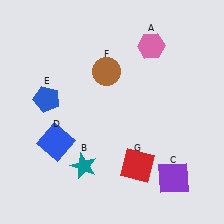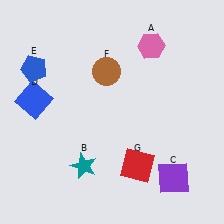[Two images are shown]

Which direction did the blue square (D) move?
The blue square (D) moved up.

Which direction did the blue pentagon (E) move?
The blue pentagon (E) moved up.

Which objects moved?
The objects that moved are: the blue square (D), the blue pentagon (E).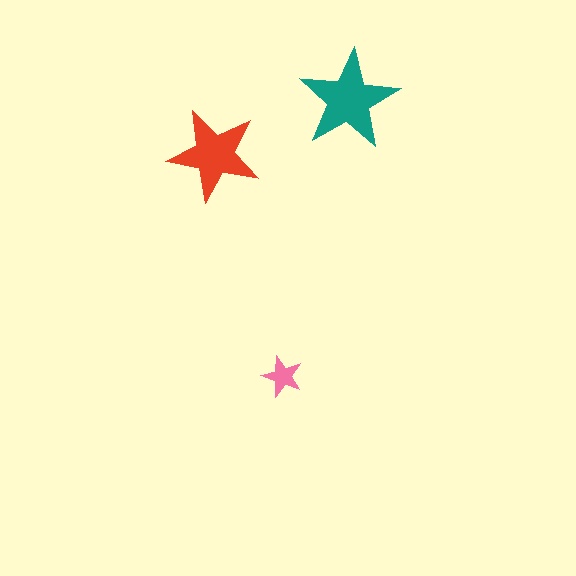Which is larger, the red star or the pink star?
The red one.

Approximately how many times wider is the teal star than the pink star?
About 2.5 times wider.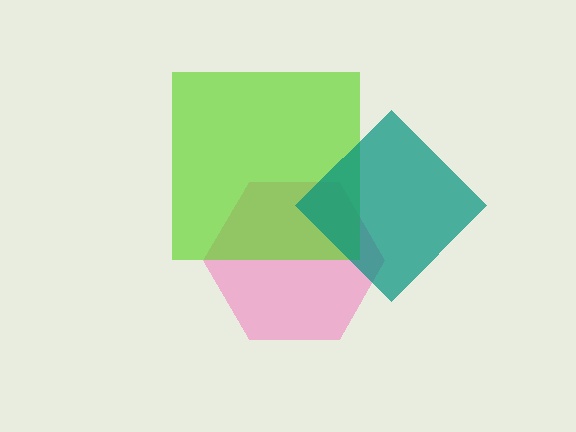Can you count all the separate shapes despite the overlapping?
Yes, there are 3 separate shapes.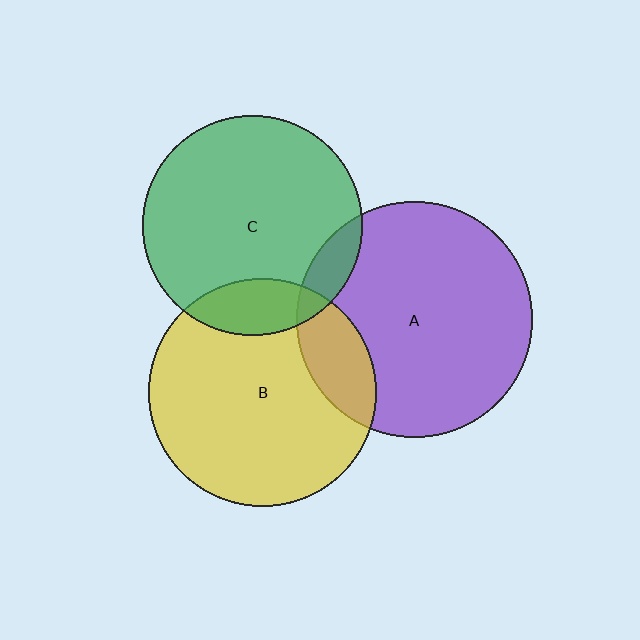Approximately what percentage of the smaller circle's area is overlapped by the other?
Approximately 15%.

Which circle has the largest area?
Circle A (purple).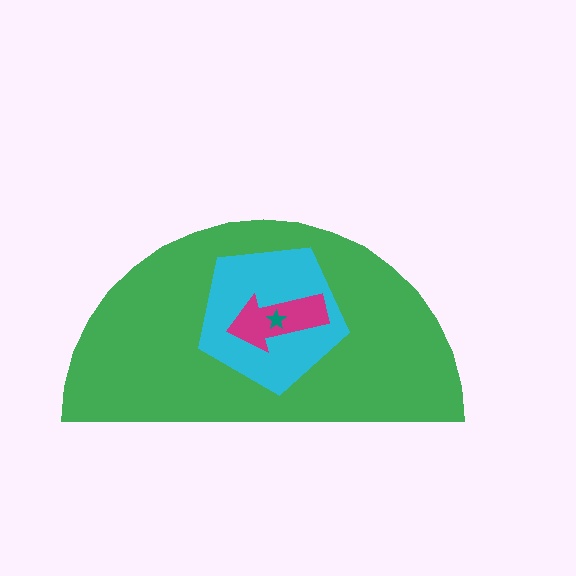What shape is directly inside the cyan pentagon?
The magenta arrow.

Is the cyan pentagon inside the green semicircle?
Yes.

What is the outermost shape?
The green semicircle.